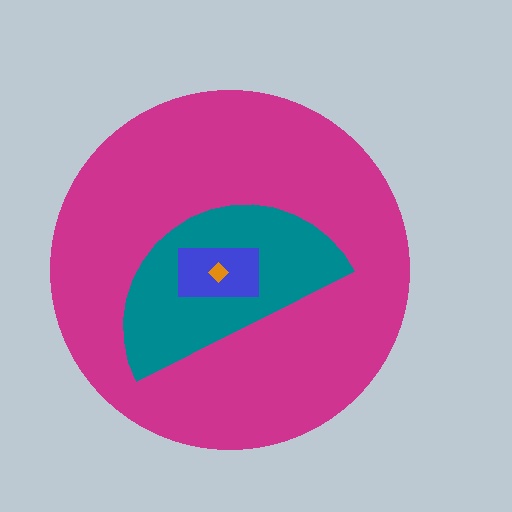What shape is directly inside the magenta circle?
The teal semicircle.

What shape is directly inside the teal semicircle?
The blue rectangle.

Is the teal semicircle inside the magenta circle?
Yes.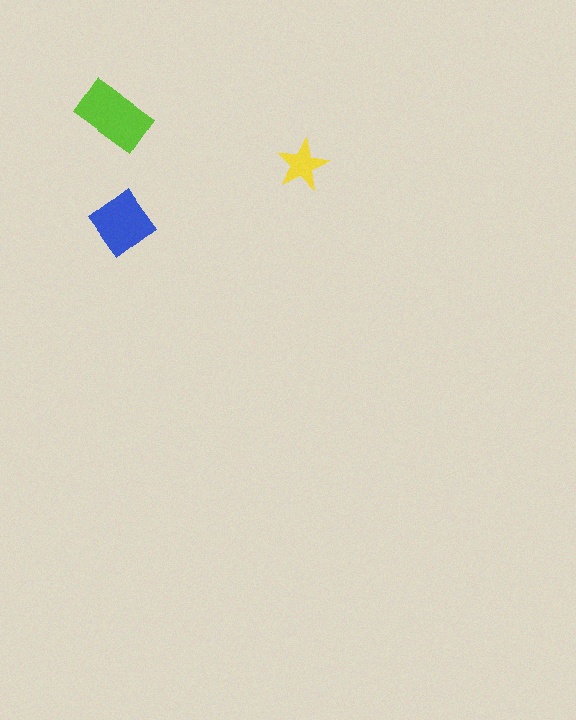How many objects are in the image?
There are 3 objects in the image.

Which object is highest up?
The lime rectangle is topmost.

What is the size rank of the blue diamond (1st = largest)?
2nd.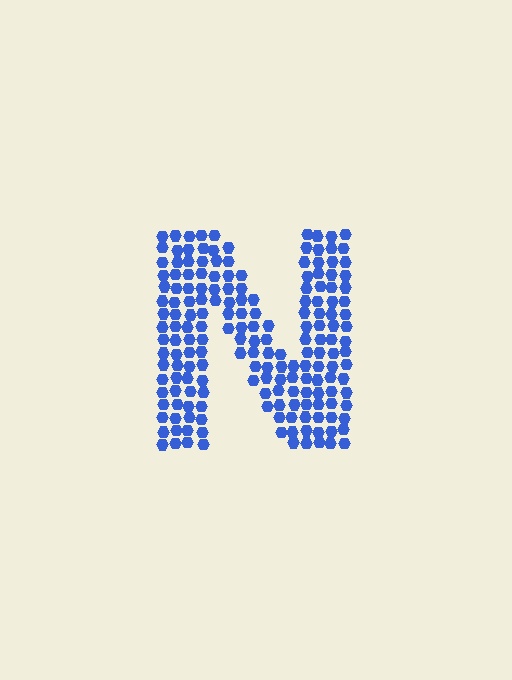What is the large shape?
The large shape is the letter N.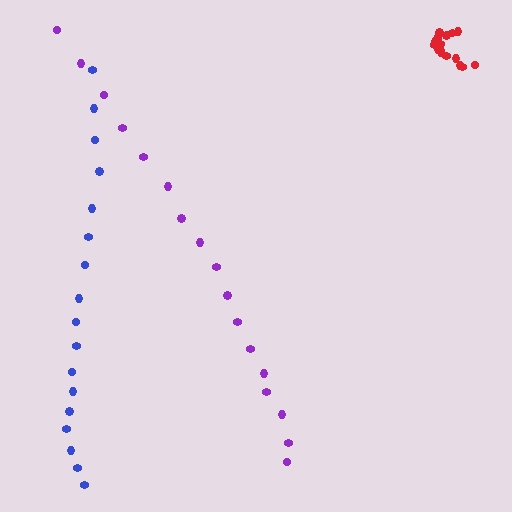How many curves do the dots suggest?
There are 3 distinct paths.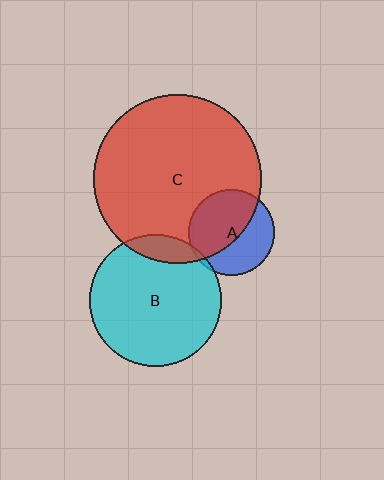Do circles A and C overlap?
Yes.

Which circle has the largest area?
Circle C (red).